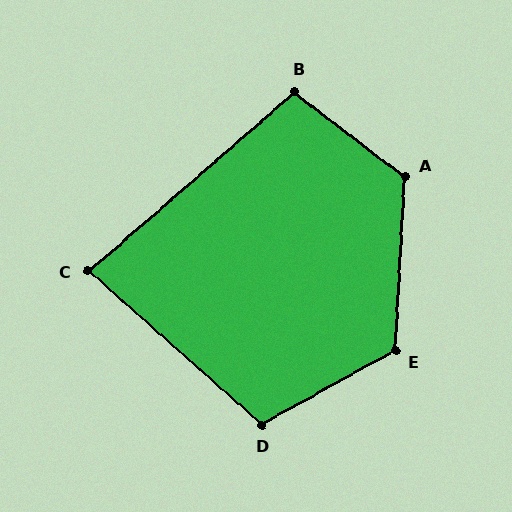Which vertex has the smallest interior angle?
C, at approximately 82 degrees.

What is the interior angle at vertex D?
Approximately 110 degrees (obtuse).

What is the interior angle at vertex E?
Approximately 122 degrees (obtuse).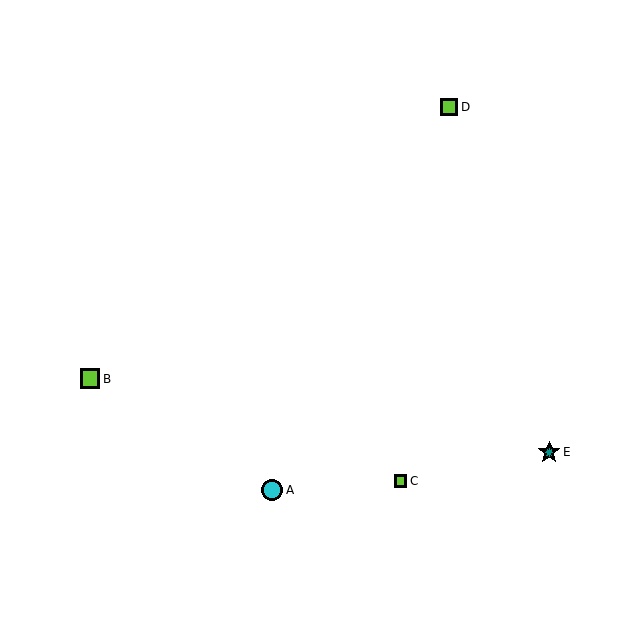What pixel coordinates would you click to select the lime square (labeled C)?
Click at (401, 481) to select the lime square C.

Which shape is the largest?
The teal star (labeled E) is the largest.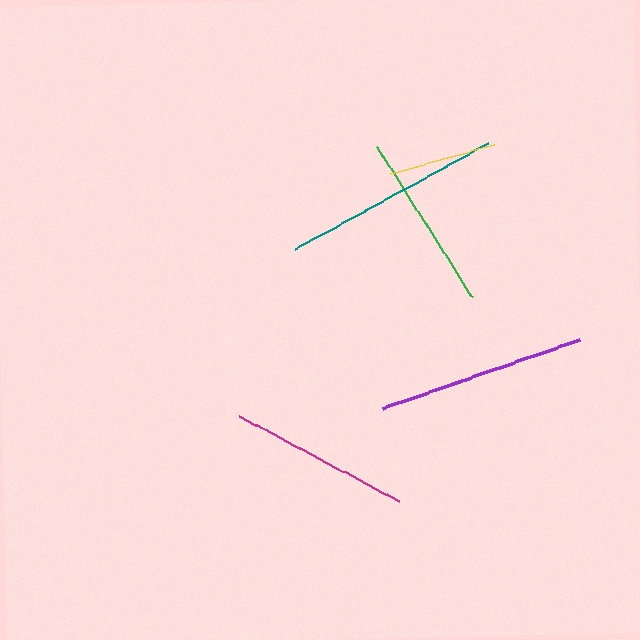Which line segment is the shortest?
The yellow line is the shortest at approximately 108 pixels.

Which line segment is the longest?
The teal line is the longest at approximately 220 pixels.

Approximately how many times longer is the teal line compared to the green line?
The teal line is approximately 1.2 times the length of the green line.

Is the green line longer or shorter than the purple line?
The purple line is longer than the green line.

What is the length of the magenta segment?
The magenta segment is approximately 181 pixels long.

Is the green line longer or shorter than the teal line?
The teal line is longer than the green line.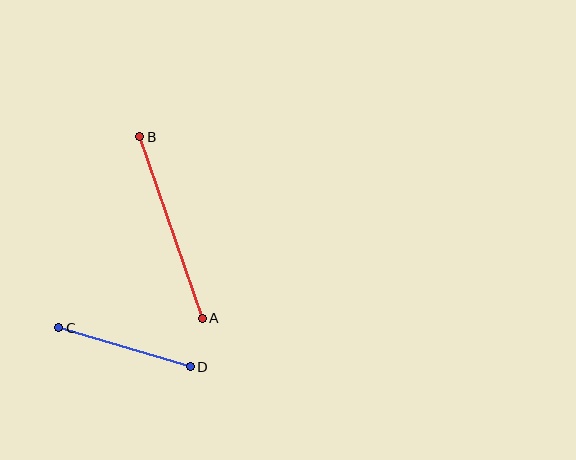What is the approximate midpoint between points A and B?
The midpoint is at approximately (171, 228) pixels.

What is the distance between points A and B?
The distance is approximately 192 pixels.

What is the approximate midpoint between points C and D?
The midpoint is at approximately (124, 347) pixels.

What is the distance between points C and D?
The distance is approximately 137 pixels.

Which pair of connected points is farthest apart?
Points A and B are farthest apart.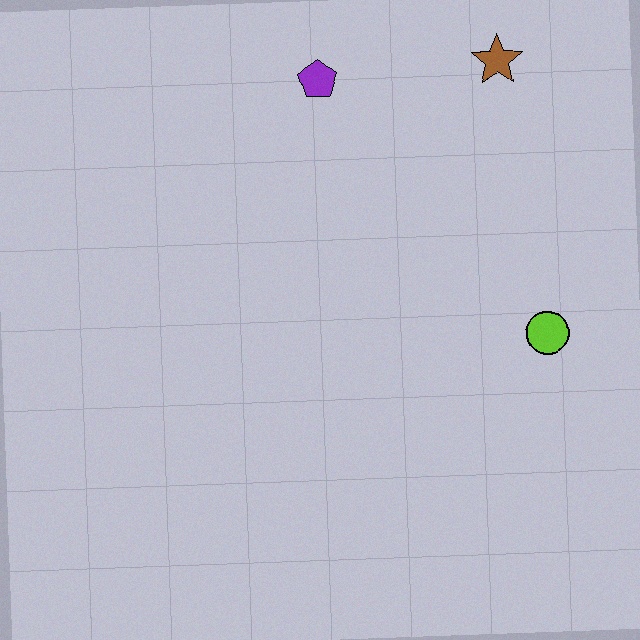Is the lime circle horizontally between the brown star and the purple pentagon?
No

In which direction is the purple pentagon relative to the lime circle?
The purple pentagon is above the lime circle.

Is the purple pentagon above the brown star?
No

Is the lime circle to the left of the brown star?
No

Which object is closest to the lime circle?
The brown star is closest to the lime circle.